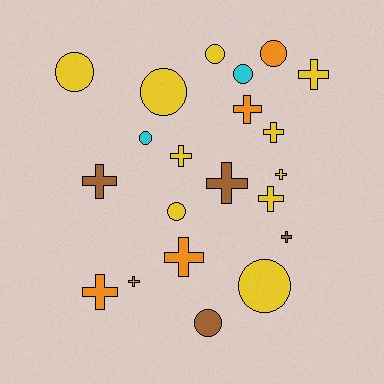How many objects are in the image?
There are 21 objects.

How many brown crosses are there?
There are 3 brown crosses.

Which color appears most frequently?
Yellow, with 10 objects.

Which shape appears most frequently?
Cross, with 12 objects.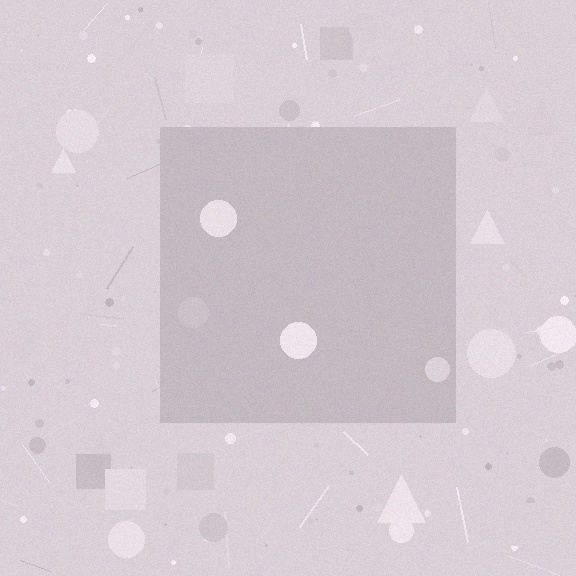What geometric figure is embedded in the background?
A square is embedded in the background.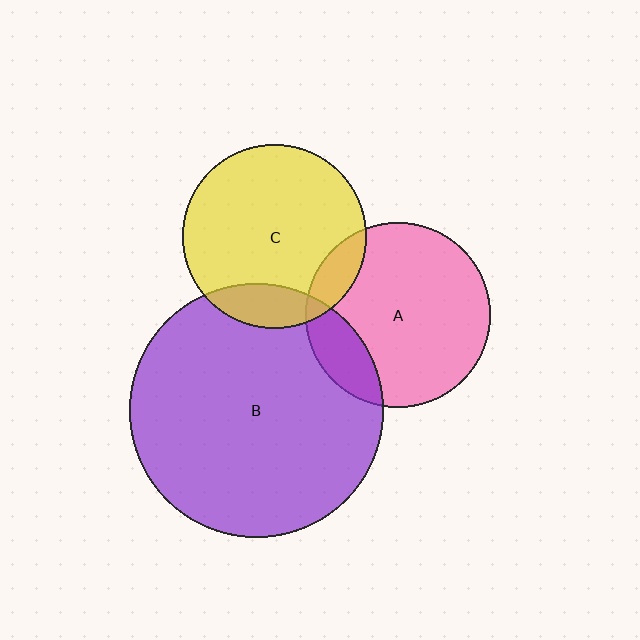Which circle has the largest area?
Circle B (purple).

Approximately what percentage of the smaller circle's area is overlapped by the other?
Approximately 15%.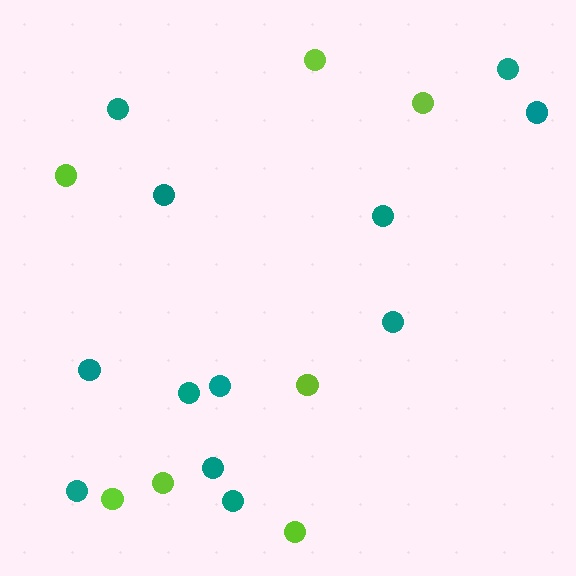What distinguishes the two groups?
There are 2 groups: one group of lime circles (7) and one group of teal circles (12).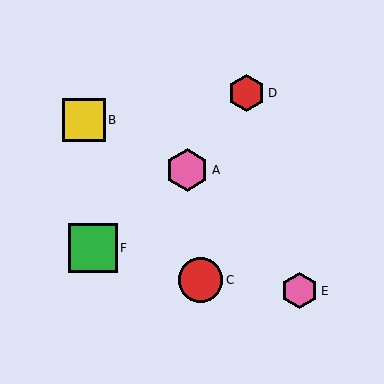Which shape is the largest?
The green square (labeled F) is the largest.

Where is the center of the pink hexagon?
The center of the pink hexagon is at (299, 291).